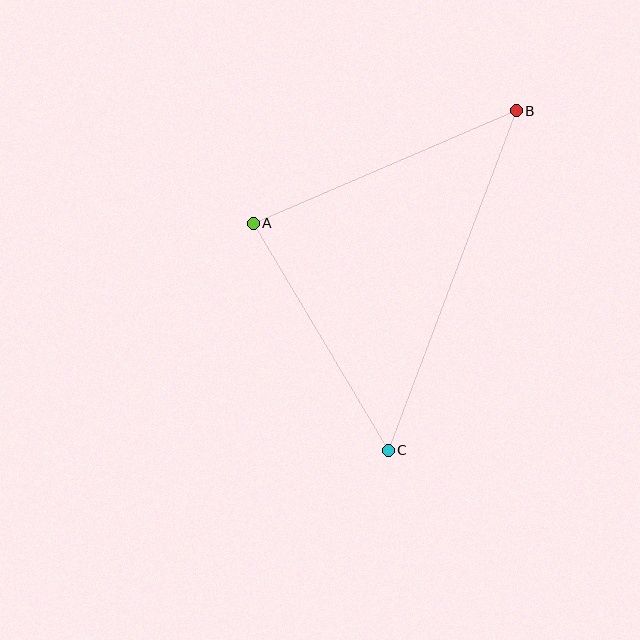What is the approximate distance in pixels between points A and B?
The distance between A and B is approximately 286 pixels.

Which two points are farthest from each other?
Points B and C are farthest from each other.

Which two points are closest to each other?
Points A and C are closest to each other.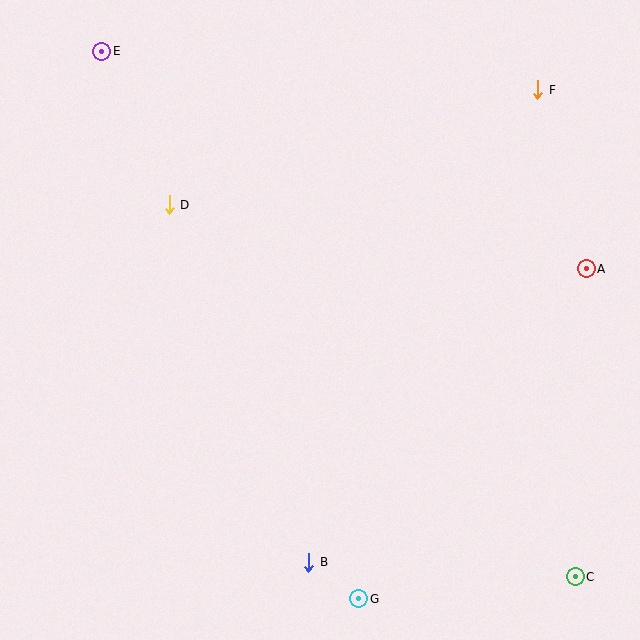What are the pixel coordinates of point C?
Point C is at (575, 577).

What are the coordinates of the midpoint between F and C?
The midpoint between F and C is at (557, 333).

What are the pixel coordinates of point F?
Point F is at (538, 90).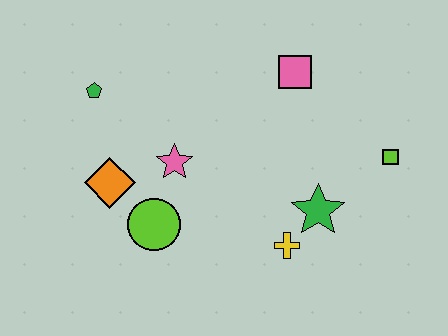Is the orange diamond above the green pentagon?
No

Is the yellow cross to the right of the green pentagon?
Yes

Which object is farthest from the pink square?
The orange diamond is farthest from the pink square.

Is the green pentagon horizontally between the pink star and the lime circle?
No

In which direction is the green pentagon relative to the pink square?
The green pentagon is to the left of the pink square.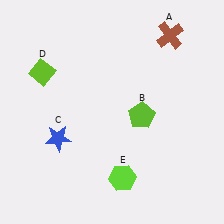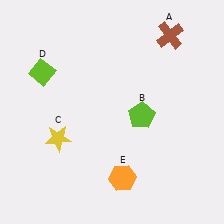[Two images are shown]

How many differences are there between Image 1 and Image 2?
There are 2 differences between the two images.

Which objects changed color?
C changed from blue to yellow. E changed from lime to orange.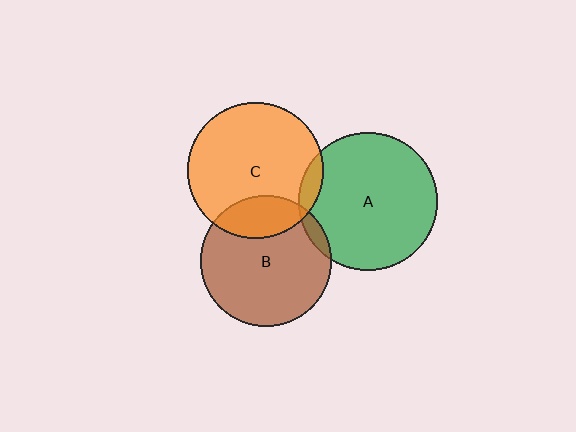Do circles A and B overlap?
Yes.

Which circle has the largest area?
Circle A (green).